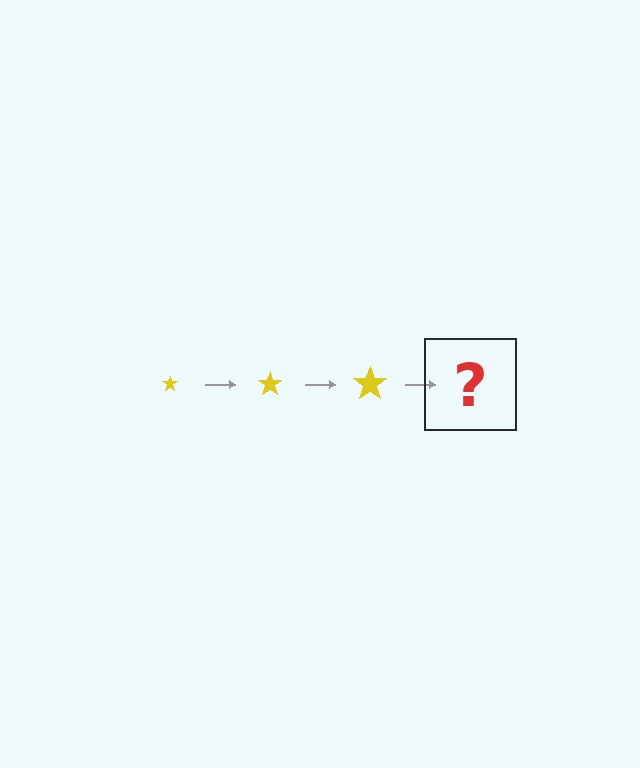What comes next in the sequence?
The next element should be a yellow star, larger than the previous one.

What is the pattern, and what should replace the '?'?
The pattern is that the star gets progressively larger each step. The '?' should be a yellow star, larger than the previous one.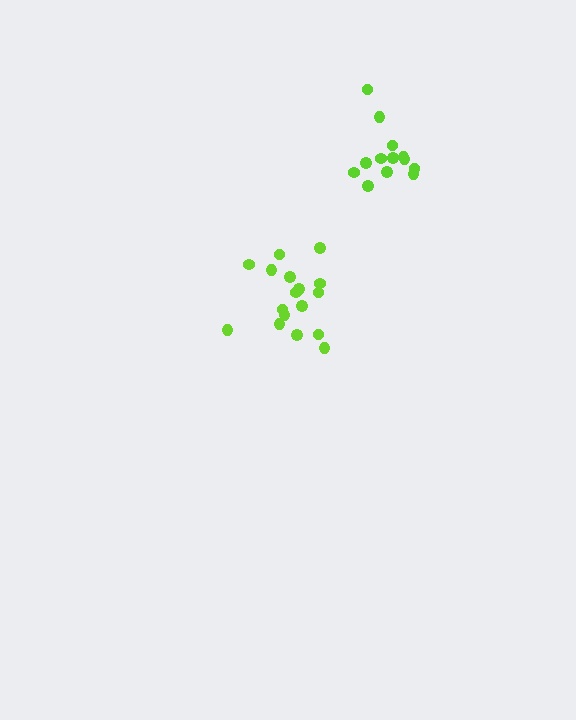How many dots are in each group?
Group 1: 17 dots, Group 2: 13 dots (30 total).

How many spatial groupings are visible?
There are 2 spatial groupings.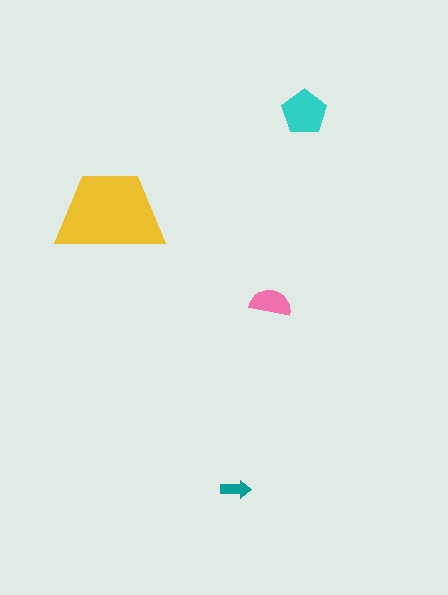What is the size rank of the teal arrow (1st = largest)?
4th.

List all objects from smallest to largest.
The teal arrow, the pink semicircle, the cyan pentagon, the yellow trapezoid.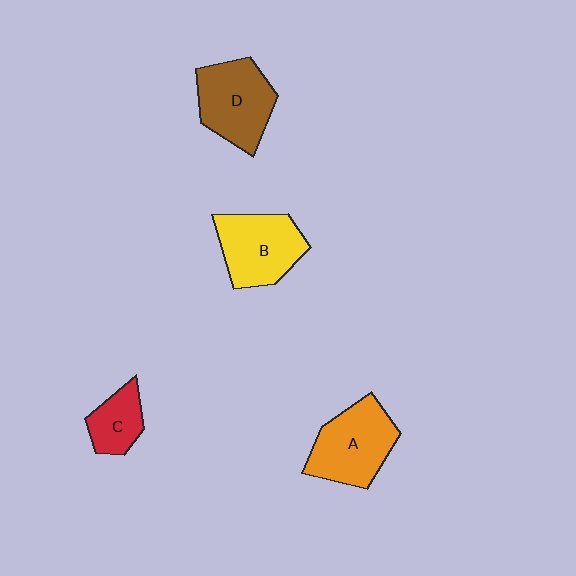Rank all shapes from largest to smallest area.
From largest to smallest: A (orange), D (brown), B (yellow), C (red).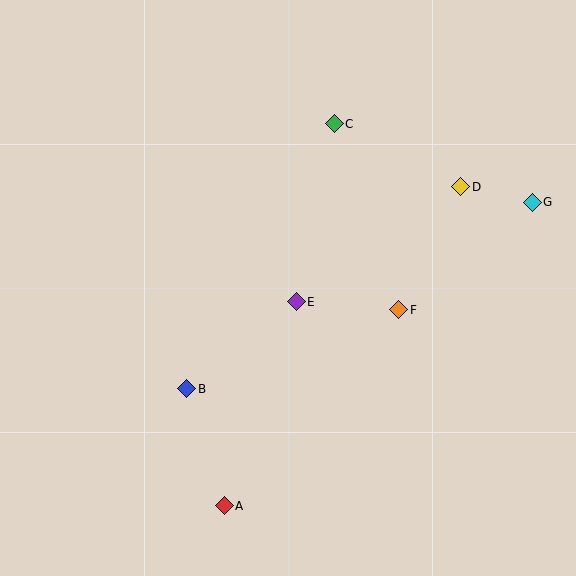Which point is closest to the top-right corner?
Point G is closest to the top-right corner.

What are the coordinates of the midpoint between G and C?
The midpoint between G and C is at (433, 163).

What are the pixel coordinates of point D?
Point D is at (461, 187).